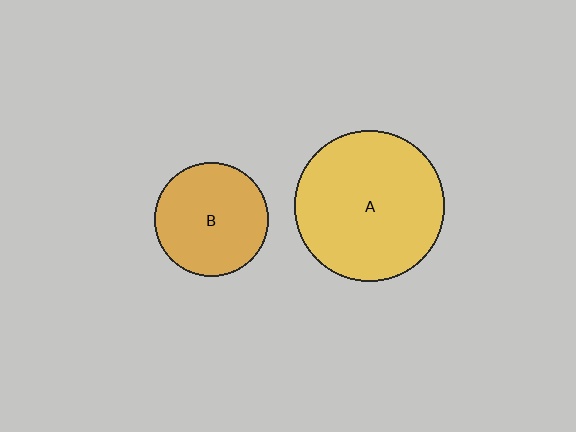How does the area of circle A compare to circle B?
Approximately 1.8 times.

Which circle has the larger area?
Circle A (yellow).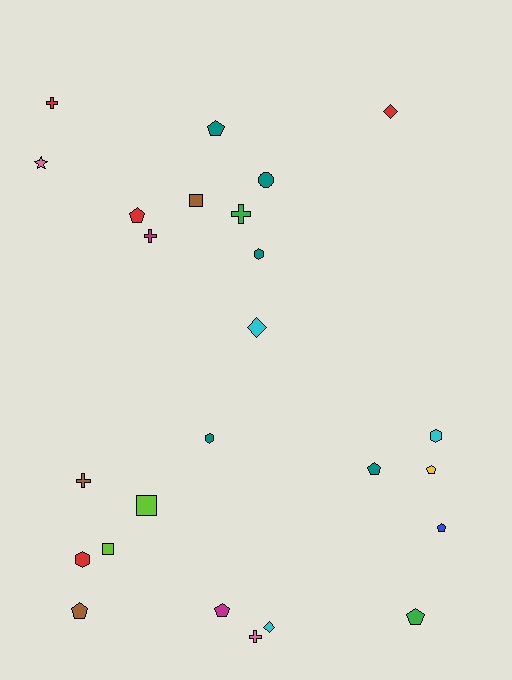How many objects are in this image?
There are 25 objects.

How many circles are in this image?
There is 1 circle.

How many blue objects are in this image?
There is 1 blue object.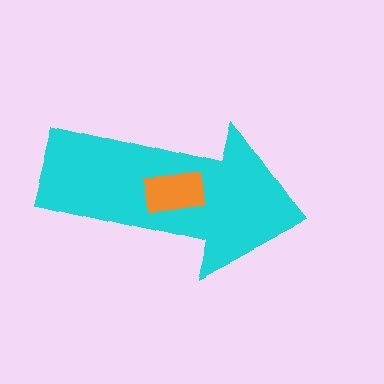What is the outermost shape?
The cyan arrow.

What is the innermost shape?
The orange rectangle.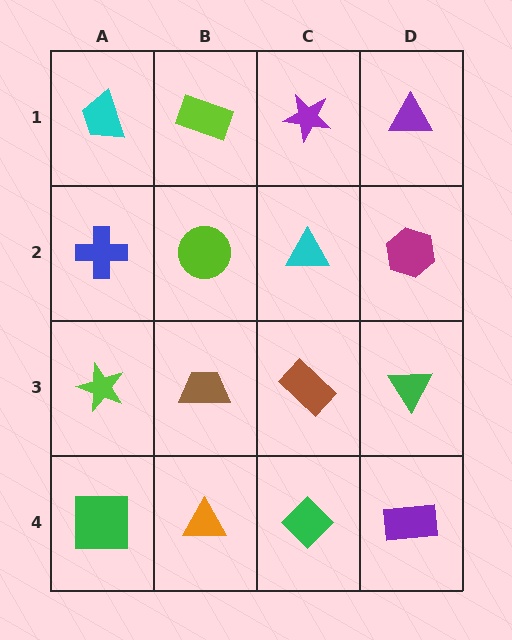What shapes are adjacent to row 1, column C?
A cyan triangle (row 2, column C), a lime rectangle (row 1, column B), a purple triangle (row 1, column D).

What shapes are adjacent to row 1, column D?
A magenta hexagon (row 2, column D), a purple star (row 1, column C).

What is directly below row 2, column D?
A green triangle.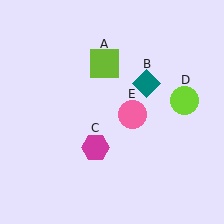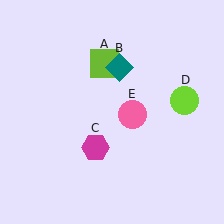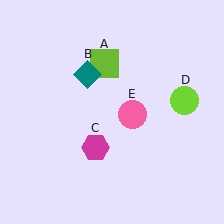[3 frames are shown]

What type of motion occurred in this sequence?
The teal diamond (object B) rotated counterclockwise around the center of the scene.